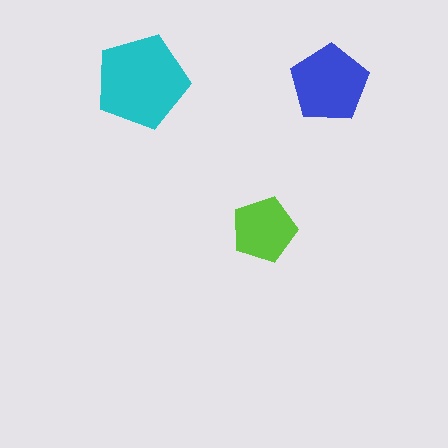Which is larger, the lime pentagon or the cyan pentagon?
The cyan one.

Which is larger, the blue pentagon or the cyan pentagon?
The cyan one.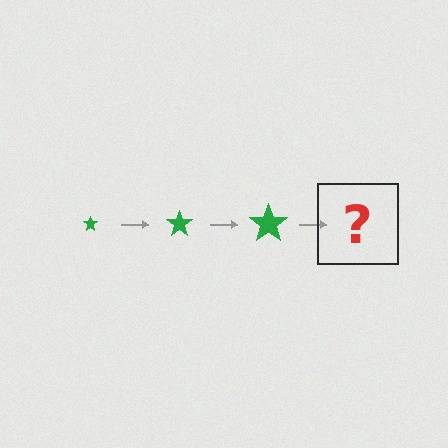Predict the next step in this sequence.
The next step is a green star, larger than the previous one.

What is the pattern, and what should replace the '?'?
The pattern is that the star gets progressively larger each step. The '?' should be a green star, larger than the previous one.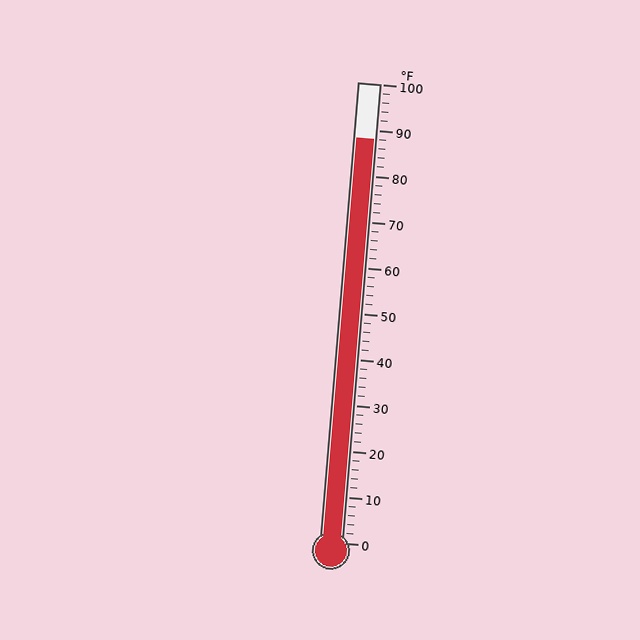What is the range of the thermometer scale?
The thermometer scale ranges from 0°F to 100°F.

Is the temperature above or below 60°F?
The temperature is above 60°F.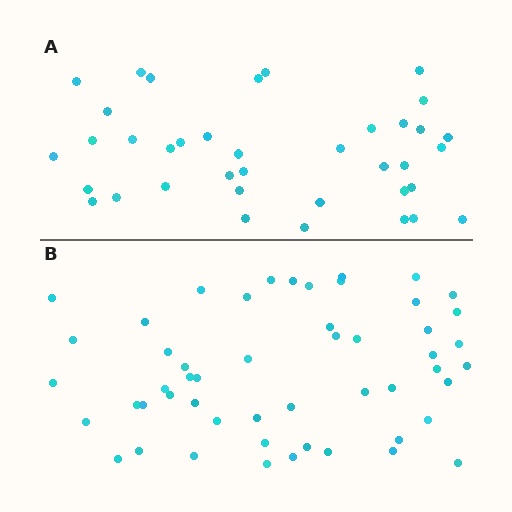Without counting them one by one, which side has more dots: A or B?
Region B (the bottom region) has more dots.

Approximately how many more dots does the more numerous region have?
Region B has approximately 15 more dots than region A.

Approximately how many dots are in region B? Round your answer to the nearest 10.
About 50 dots. (The exact count is 52, which rounds to 50.)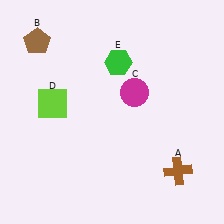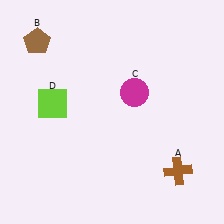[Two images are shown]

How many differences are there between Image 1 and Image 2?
There is 1 difference between the two images.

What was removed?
The green hexagon (E) was removed in Image 2.